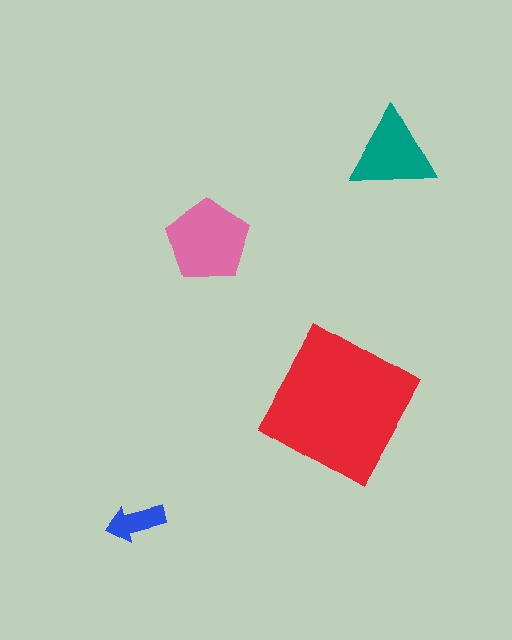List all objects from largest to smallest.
The red square, the pink pentagon, the teal triangle, the blue arrow.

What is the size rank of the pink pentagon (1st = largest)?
2nd.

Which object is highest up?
The teal triangle is topmost.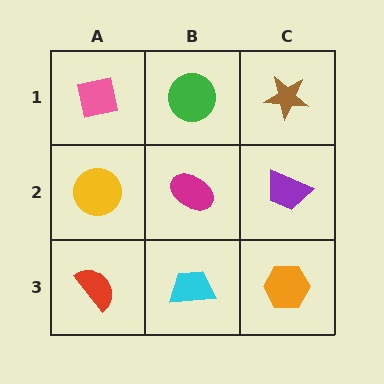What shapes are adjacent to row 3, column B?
A magenta ellipse (row 2, column B), a red semicircle (row 3, column A), an orange hexagon (row 3, column C).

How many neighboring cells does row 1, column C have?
2.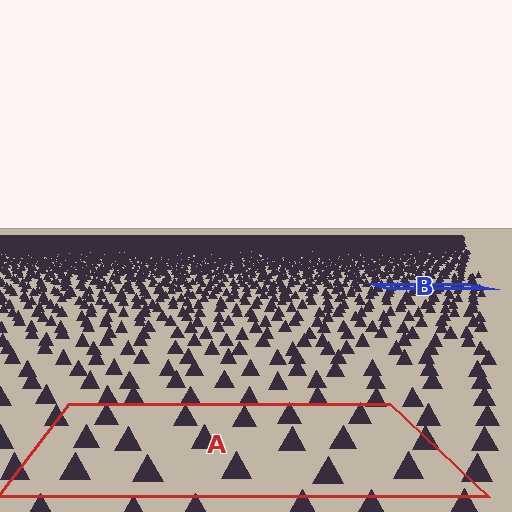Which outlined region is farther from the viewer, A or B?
Region B is farther from the viewer — the texture elements inside it appear smaller and more densely packed.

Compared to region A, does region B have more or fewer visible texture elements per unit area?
Region B has more texture elements per unit area — they are packed more densely because it is farther away.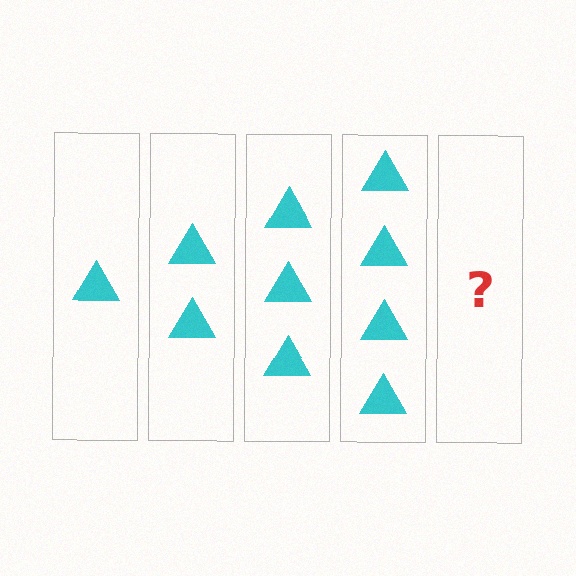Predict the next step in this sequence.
The next step is 5 triangles.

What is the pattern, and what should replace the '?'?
The pattern is that each step adds one more triangle. The '?' should be 5 triangles.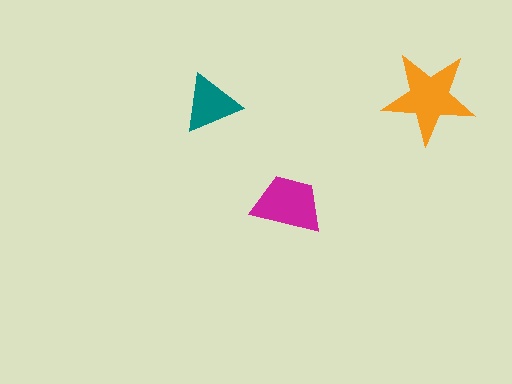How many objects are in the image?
There are 3 objects in the image.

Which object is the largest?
The orange star.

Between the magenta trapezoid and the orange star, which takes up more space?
The orange star.